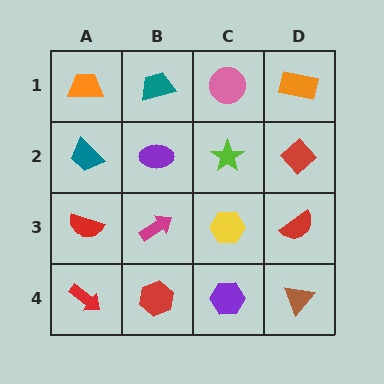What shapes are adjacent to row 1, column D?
A red diamond (row 2, column D), a pink circle (row 1, column C).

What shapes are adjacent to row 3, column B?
A purple ellipse (row 2, column B), a red hexagon (row 4, column B), a red semicircle (row 3, column A), a yellow hexagon (row 3, column C).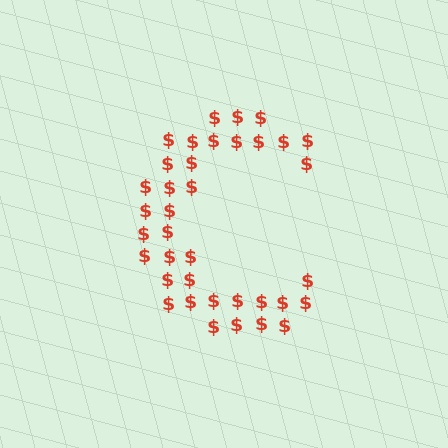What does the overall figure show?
The overall figure shows the letter C.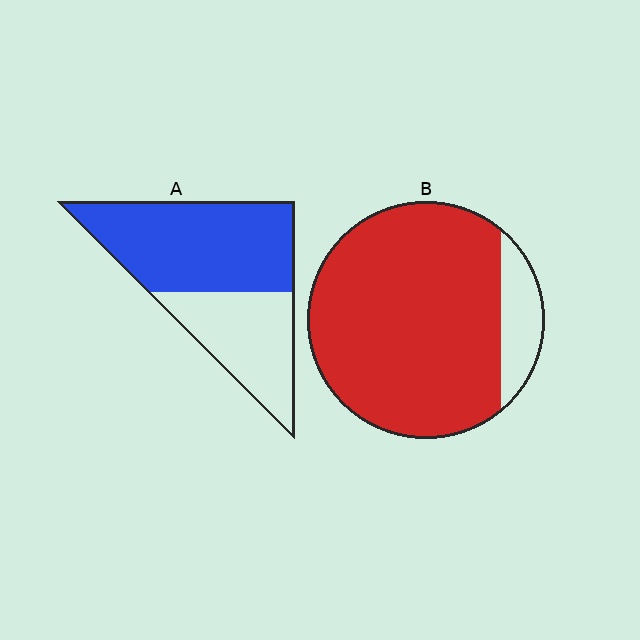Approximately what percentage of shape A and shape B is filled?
A is approximately 60% and B is approximately 85%.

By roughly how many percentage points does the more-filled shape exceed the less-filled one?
By roughly 25 percentage points (B over A).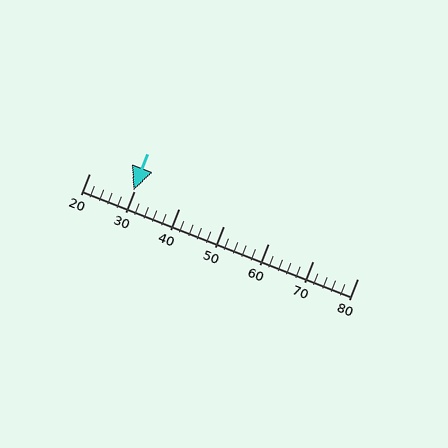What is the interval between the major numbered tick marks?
The major tick marks are spaced 10 units apart.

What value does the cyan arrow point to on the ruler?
The cyan arrow points to approximately 30.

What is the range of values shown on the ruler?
The ruler shows values from 20 to 80.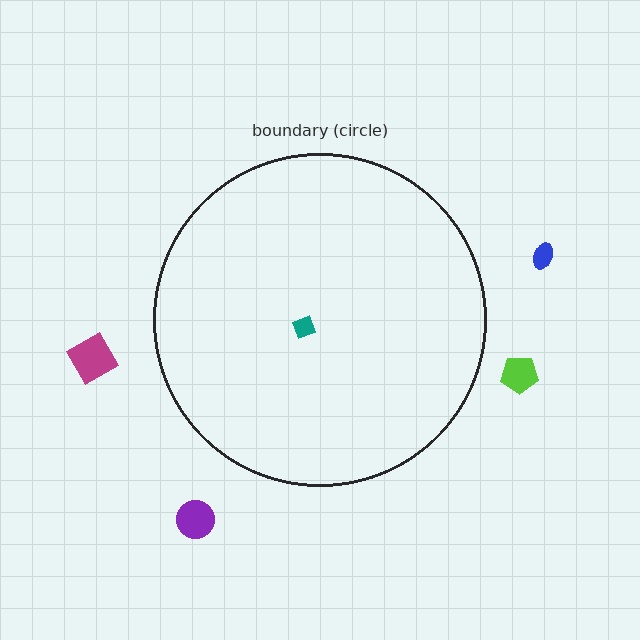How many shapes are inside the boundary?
1 inside, 4 outside.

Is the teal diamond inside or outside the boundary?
Inside.